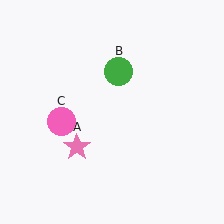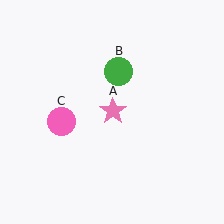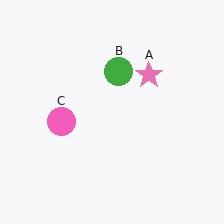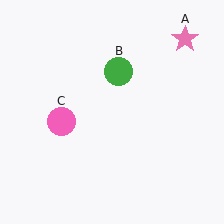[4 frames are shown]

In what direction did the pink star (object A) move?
The pink star (object A) moved up and to the right.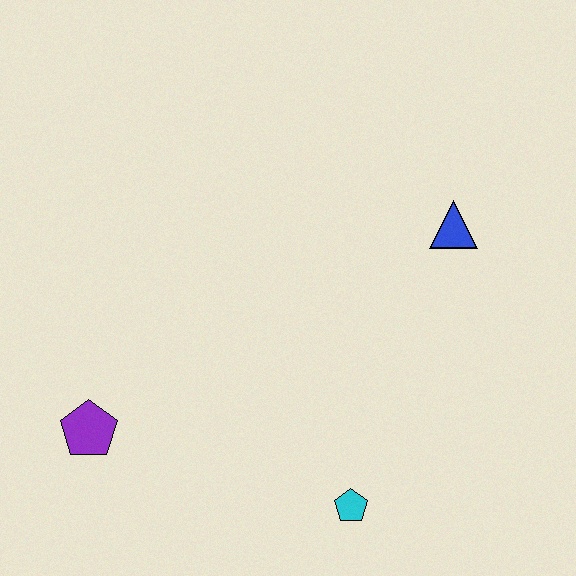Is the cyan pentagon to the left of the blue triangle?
Yes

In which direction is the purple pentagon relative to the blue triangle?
The purple pentagon is to the left of the blue triangle.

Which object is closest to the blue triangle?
The cyan pentagon is closest to the blue triangle.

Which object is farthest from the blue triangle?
The purple pentagon is farthest from the blue triangle.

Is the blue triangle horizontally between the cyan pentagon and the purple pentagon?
No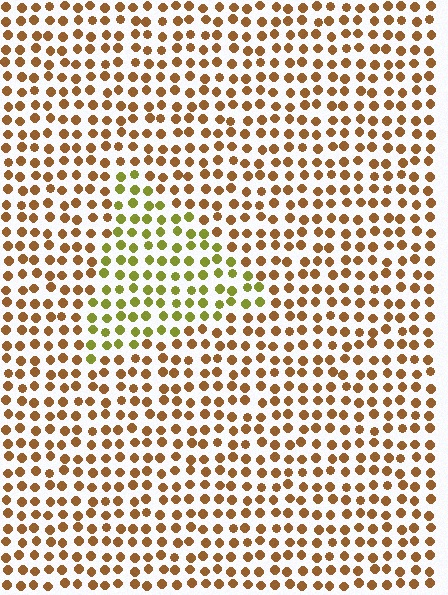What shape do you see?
I see a triangle.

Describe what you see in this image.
The image is filled with small brown elements in a uniform arrangement. A triangle-shaped region is visible where the elements are tinted to a slightly different hue, forming a subtle color boundary.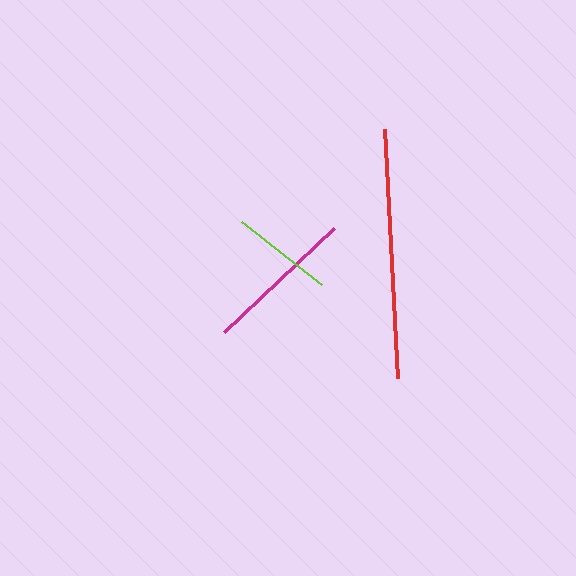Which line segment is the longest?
The red line is the longest at approximately 250 pixels.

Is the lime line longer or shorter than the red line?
The red line is longer than the lime line.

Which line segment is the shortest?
The lime line is the shortest at approximately 103 pixels.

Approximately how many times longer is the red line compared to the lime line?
The red line is approximately 2.4 times the length of the lime line.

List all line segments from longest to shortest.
From longest to shortest: red, magenta, lime.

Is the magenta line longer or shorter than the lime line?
The magenta line is longer than the lime line.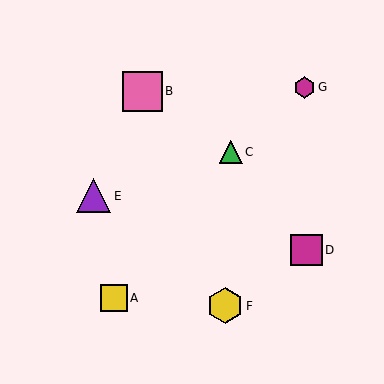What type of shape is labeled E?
Shape E is a purple triangle.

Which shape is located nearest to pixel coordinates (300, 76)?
The magenta hexagon (labeled G) at (304, 87) is nearest to that location.